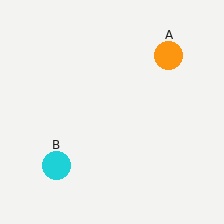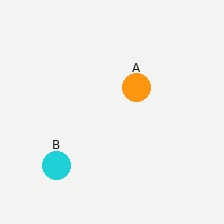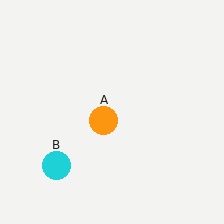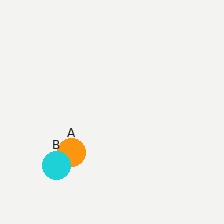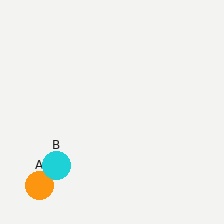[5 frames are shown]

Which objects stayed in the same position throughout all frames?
Cyan circle (object B) remained stationary.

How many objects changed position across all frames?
1 object changed position: orange circle (object A).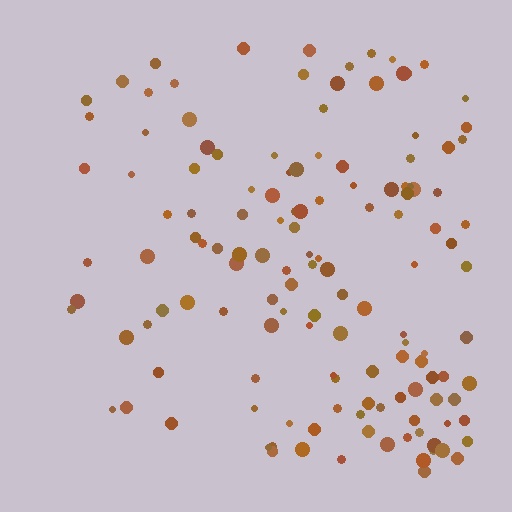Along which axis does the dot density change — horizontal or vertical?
Horizontal.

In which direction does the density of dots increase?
From left to right, with the right side densest.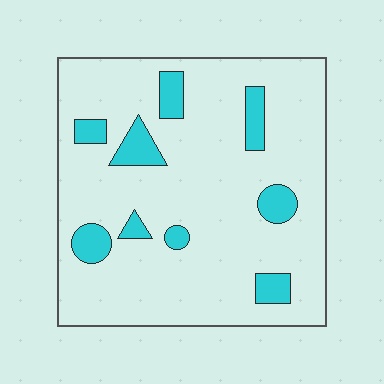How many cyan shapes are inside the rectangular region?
9.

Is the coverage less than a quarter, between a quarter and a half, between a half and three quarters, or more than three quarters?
Less than a quarter.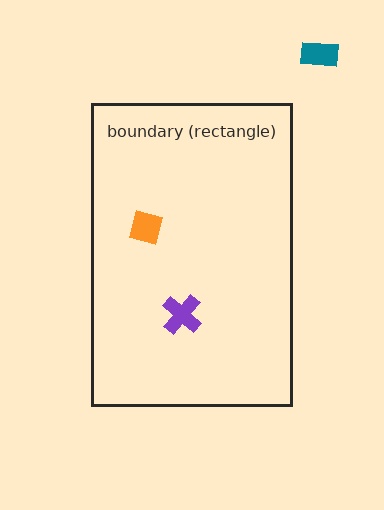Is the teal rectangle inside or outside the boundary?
Outside.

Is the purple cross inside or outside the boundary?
Inside.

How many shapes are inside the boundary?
2 inside, 1 outside.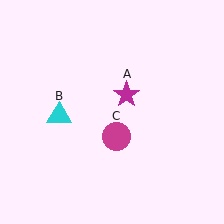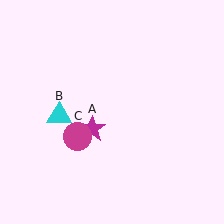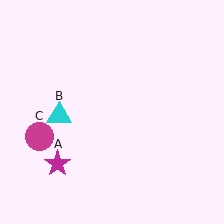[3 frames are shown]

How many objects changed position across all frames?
2 objects changed position: magenta star (object A), magenta circle (object C).